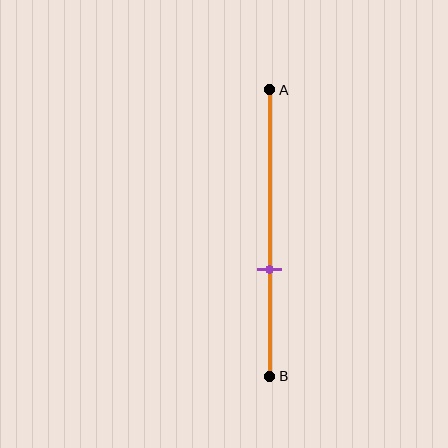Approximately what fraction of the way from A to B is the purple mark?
The purple mark is approximately 65% of the way from A to B.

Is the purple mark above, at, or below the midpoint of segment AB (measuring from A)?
The purple mark is below the midpoint of segment AB.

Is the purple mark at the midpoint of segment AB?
No, the mark is at about 65% from A, not at the 50% midpoint.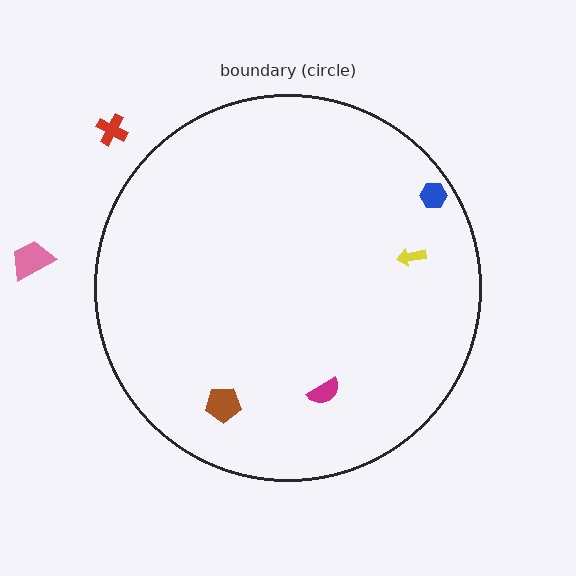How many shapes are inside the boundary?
4 inside, 2 outside.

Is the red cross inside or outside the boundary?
Outside.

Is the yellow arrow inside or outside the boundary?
Inside.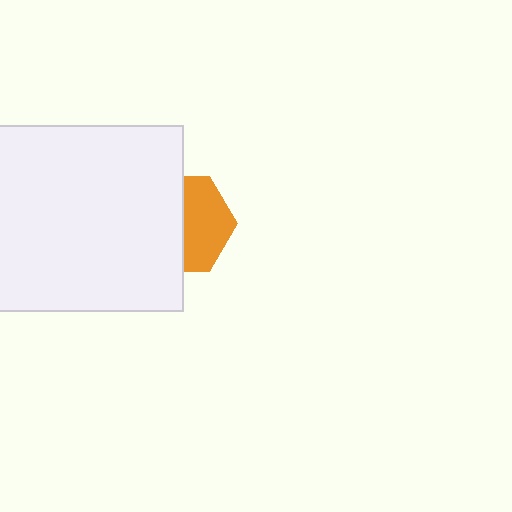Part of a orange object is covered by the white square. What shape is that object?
It is a hexagon.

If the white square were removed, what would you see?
You would see the complete orange hexagon.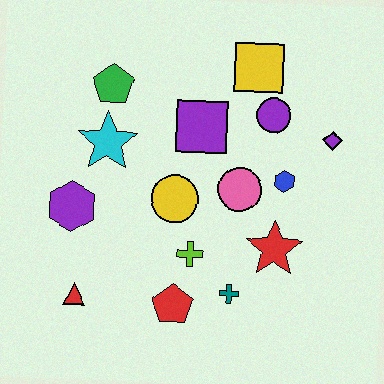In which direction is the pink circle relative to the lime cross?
The pink circle is above the lime cross.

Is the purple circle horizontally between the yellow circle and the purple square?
No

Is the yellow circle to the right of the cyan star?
Yes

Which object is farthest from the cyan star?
The purple diamond is farthest from the cyan star.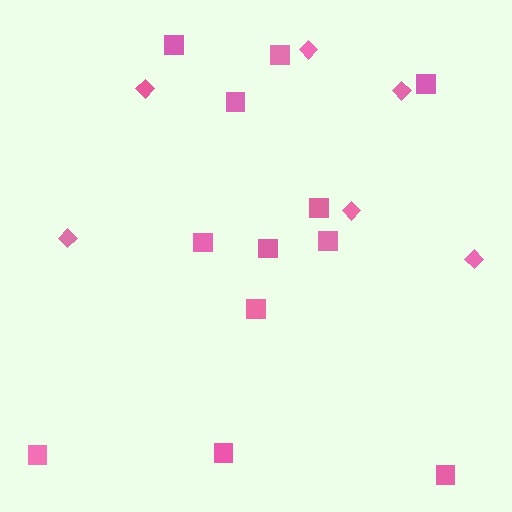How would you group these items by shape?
There are 2 groups: one group of squares (12) and one group of diamonds (6).